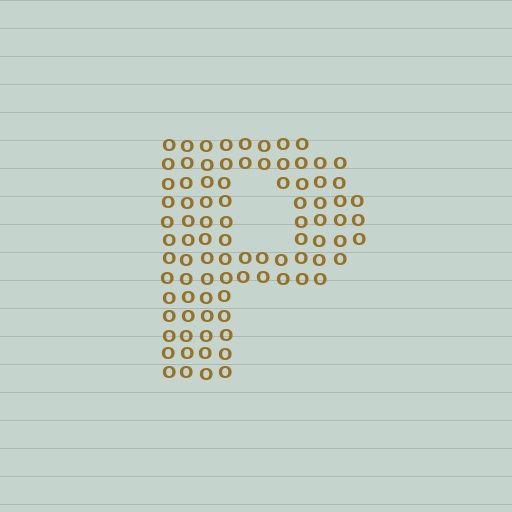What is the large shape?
The large shape is the letter P.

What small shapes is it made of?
It is made of small letter O's.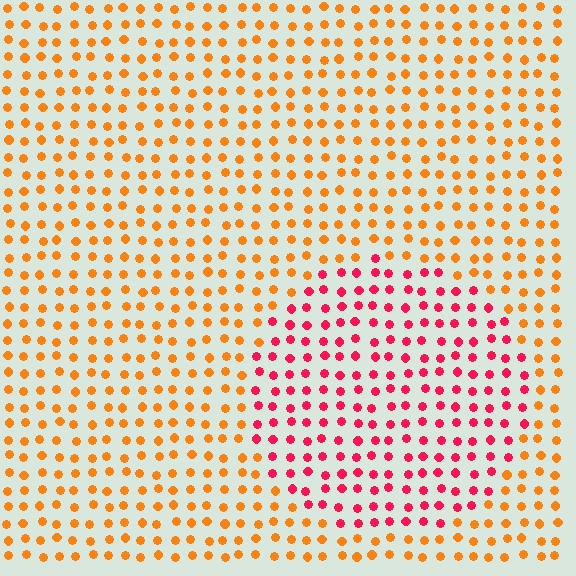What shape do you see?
I see a circle.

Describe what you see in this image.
The image is filled with small orange elements in a uniform arrangement. A circle-shaped region is visible where the elements are tinted to a slightly different hue, forming a subtle color boundary.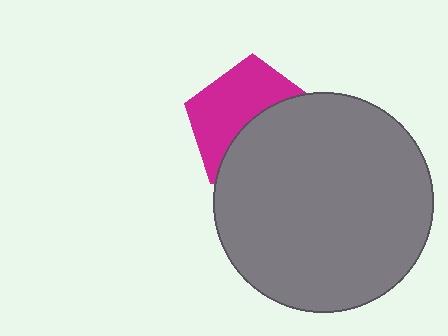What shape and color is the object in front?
The object in front is a gray circle.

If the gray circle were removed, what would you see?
You would see the complete magenta pentagon.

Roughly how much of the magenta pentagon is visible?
About half of it is visible (roughly 50%).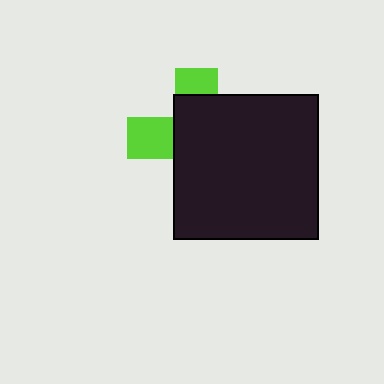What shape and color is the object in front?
The object in front is a black square.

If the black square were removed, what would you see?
You would see the complete lime cross.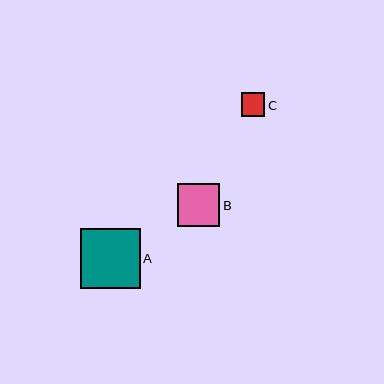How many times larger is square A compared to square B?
Square A is approximately 1.4 times the size of square B.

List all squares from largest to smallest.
From largest to smallest: A, B, C.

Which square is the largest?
Square A is the largest with a size of approximately 60 pixels.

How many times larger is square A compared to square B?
Square A is approximately 1.4 times the size of square B.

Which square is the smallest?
Square C is the smallest with a size of approximately 23 pixels.